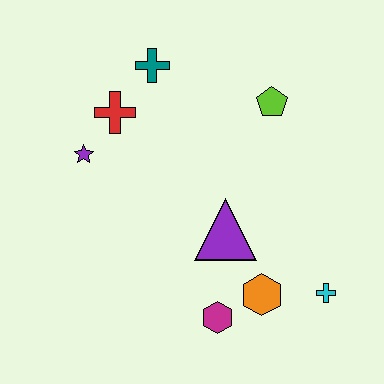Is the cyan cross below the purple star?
Yes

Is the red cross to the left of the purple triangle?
Yes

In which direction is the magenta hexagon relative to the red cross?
The magenta hexagon is below the red cross.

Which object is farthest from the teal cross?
The cyan cross is farthest from the teal cross.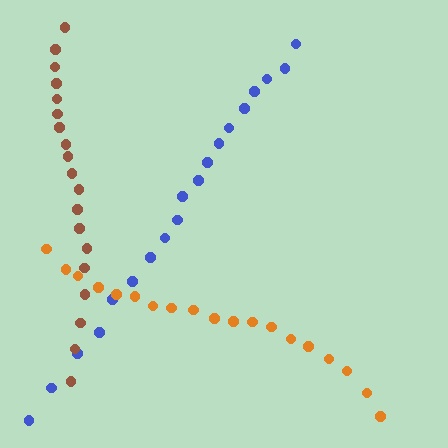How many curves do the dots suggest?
There are 3 distinct paths.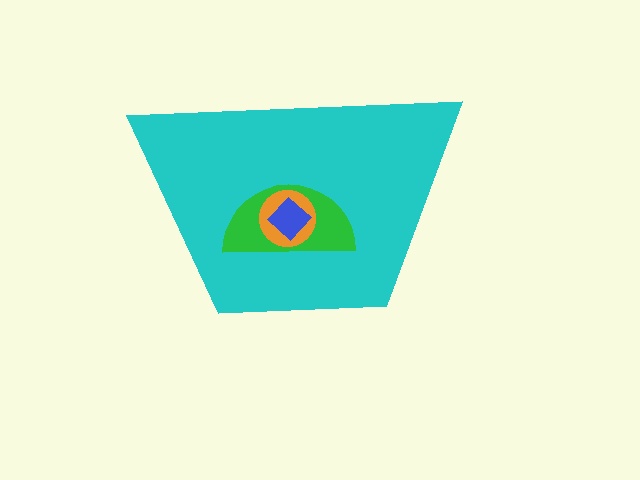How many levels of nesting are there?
4.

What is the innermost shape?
The blue diamond.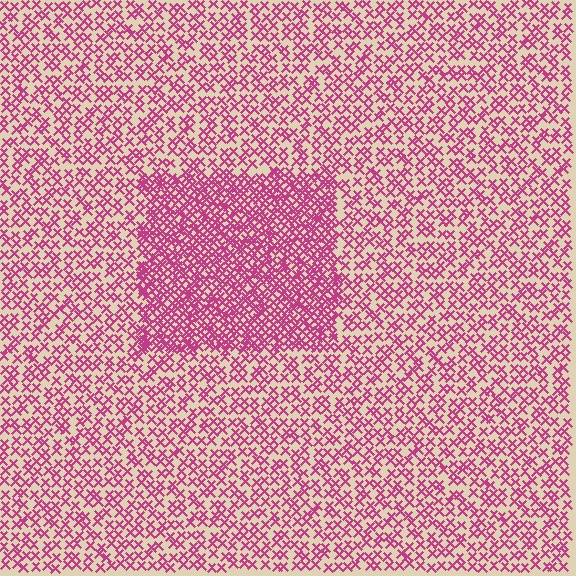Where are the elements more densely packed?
The elements are more densely packed inside the rectangle boundary.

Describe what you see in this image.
The image contains small magenta elements arranged at two different densities. A rectangle-shaped region is visible where the elements are more densely packed than the surrounding area.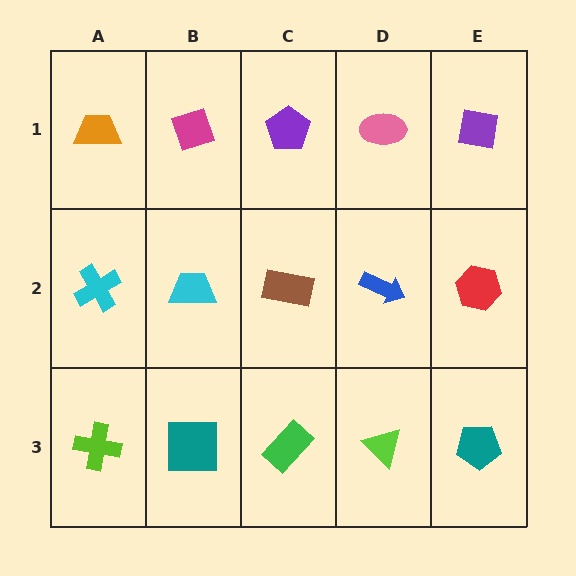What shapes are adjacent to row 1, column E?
A red hexagon (row 2, column E), a pink ellipse (row 1, column D).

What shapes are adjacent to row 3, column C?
A brown rectangle (row 2, column C), a teal square (row 3, column B), a lime triangle (row 3, column D).